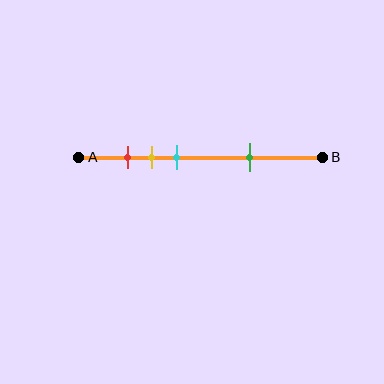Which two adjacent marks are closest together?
The red and yellow marks are the closest adjacent pair.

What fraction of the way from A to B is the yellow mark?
The yellow mark is approximately 30% (0.3) of the way from A to B.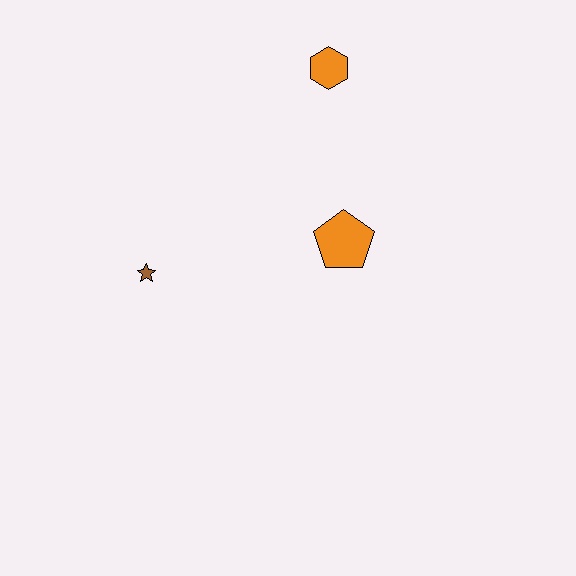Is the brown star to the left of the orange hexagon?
Yes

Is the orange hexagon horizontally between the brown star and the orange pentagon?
Yes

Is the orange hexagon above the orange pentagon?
Yes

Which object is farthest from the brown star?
The orange hexagon is farthest from the brown star.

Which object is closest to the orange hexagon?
The orange pentagon is closest to the orange hexagon.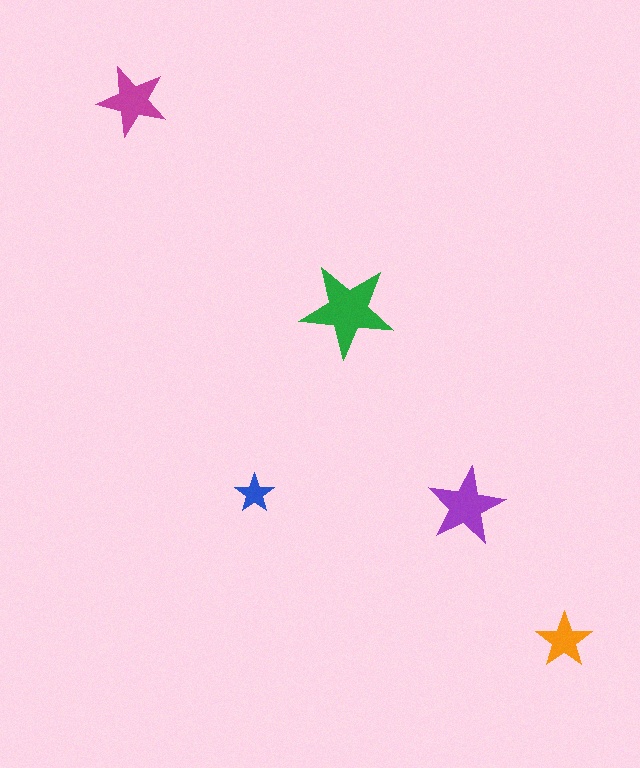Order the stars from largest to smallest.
the green one, the purple one, the magenta one, the orange one, the blue one.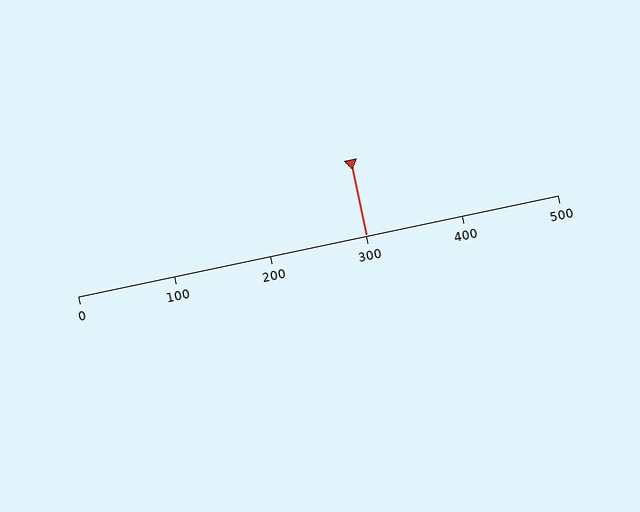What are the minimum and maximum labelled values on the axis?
The axis runs from 0 to 500.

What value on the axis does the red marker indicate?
The marker indicates approximately 300.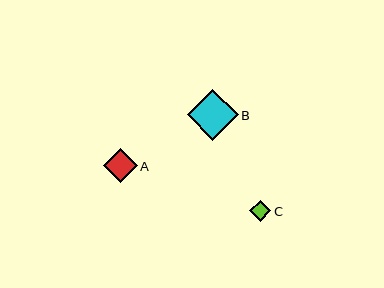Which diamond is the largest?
Diamond B is the largest with a size of approximately 51 pixels.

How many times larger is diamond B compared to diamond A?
Diamond B is approximately 1.5 times the size of diamond A.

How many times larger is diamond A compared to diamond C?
Diamond A is approximately 1.6 times the size of diamond C.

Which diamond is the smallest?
Diamond C is the smallest with a size of approximately 21 pixels.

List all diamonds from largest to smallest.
From largest to smallest: B, A, C.